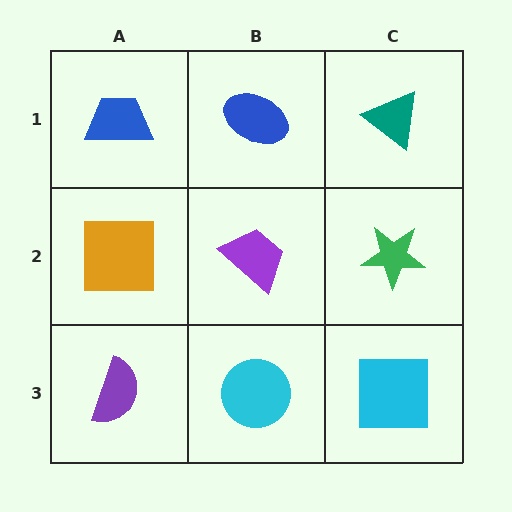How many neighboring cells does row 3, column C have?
2.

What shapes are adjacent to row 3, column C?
A green star (row 2, column C), a cyan circle (row 3, column B).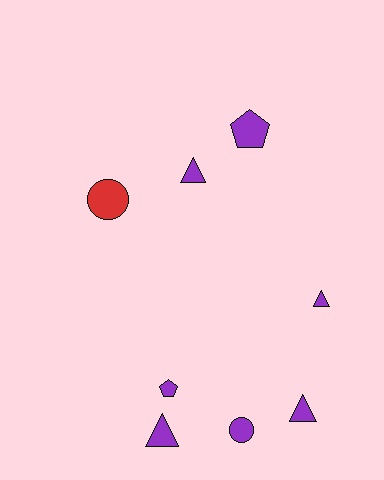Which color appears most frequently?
Purple, with 7 objects.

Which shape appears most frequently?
Triangle, with 4 objects.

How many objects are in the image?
There are 8 objects.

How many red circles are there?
There is 1 red circle.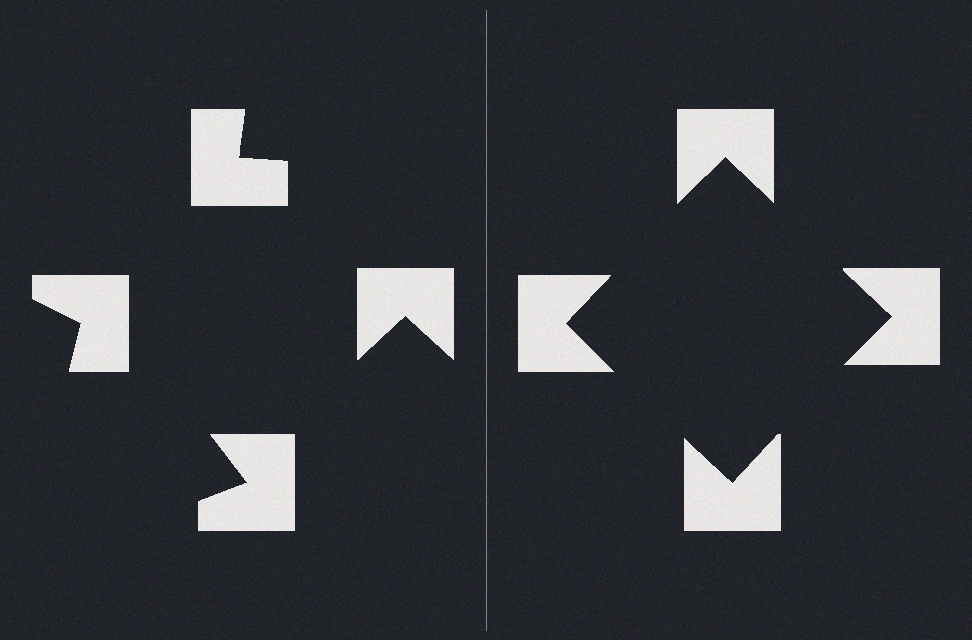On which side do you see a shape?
An illusory square appears on the right side. On the left side the wedge cuts are rotated, so no coherent shape forms.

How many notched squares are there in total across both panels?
8 — 4 on each side.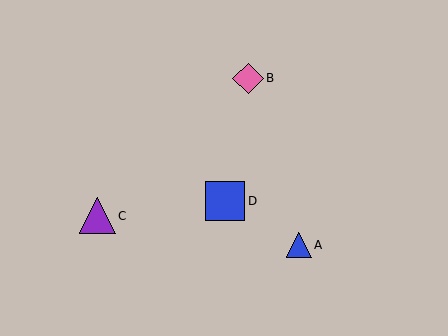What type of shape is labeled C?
Shape C is a purple triangle.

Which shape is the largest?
The blue square (labeled D) is the largest.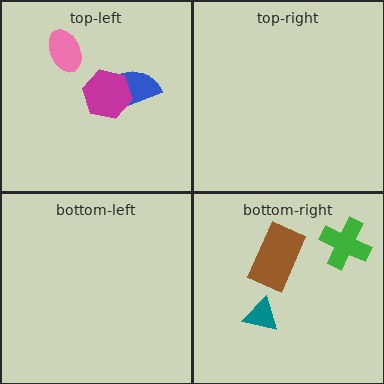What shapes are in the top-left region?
The pink ellipse, the blue semicircle, the magenta hexagon.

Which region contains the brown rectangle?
The bottom-right region.